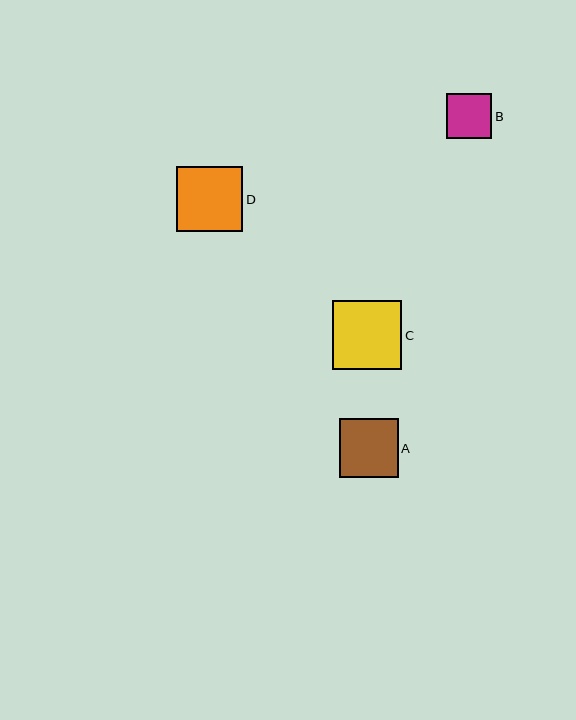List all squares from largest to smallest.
From largest to smallest: C, D, A, B.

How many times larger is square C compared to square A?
Square C is approximately 1.2 times the size of square A.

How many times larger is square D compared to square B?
Square D is approximately 1.5 times the size of square B.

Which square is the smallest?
Square B is the smallest with a size of approximately 45 pixels.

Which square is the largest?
Square C is the largest with a size of approximately 69 pixels.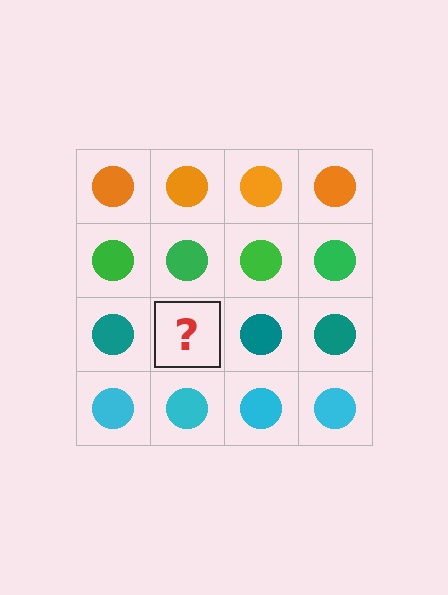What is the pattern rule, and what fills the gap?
The rule is that each row has a consistent color. The gap should be filled with a teal circle.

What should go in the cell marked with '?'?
The missing cell should contain a teal circle.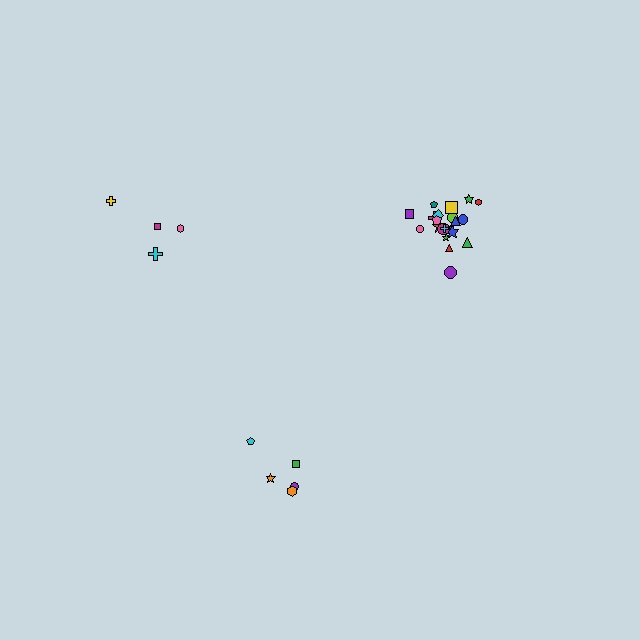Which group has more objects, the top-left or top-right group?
The top-right group.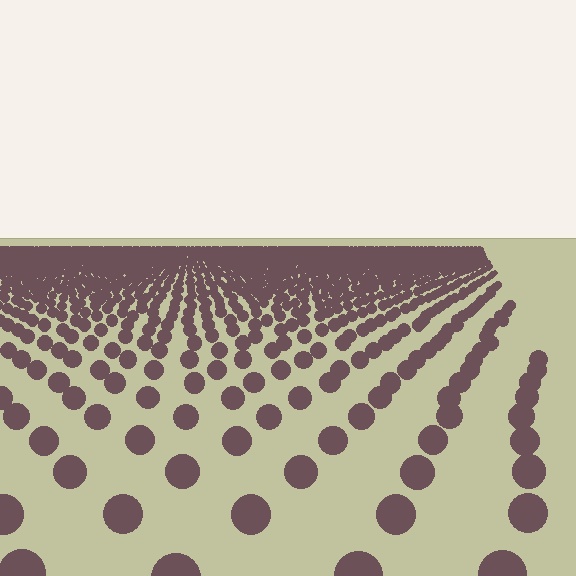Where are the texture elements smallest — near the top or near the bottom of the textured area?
Near the top.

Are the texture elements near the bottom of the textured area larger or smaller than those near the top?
Larger. Near the bottom, elements are closer to the viewer and appear at a bigger on-screen size.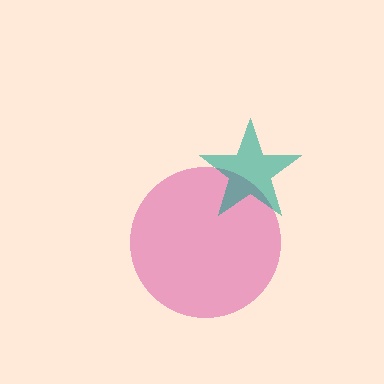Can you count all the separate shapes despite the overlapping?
Yes, there are 2 separate shapes.